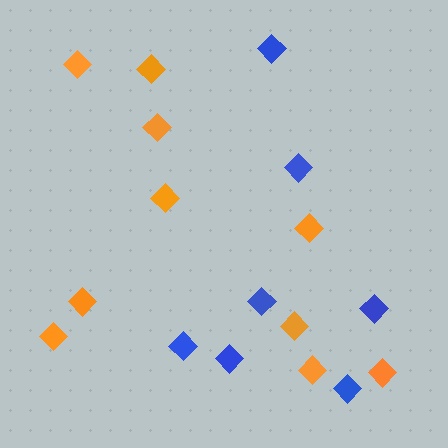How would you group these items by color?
There are 2 groups: one group of blue diamonds (7) and one group of orange diamonds (10).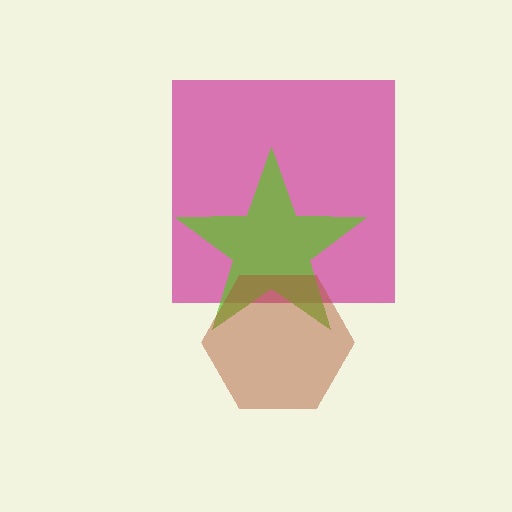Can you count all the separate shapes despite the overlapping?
Yes, there are 3 separate shapes.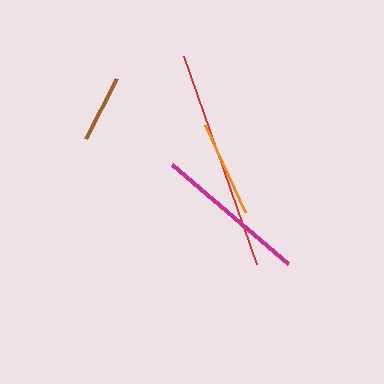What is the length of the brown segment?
The brown segment is approximately 68 pixels long.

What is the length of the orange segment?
The orange segment is approximately 96 pixels long.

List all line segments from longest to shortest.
From longest to shortest: red, magenta, orange, brown.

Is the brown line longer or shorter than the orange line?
The orange line is longer than the brown line.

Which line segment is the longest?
The red line is the longest at approximately 220 pixels.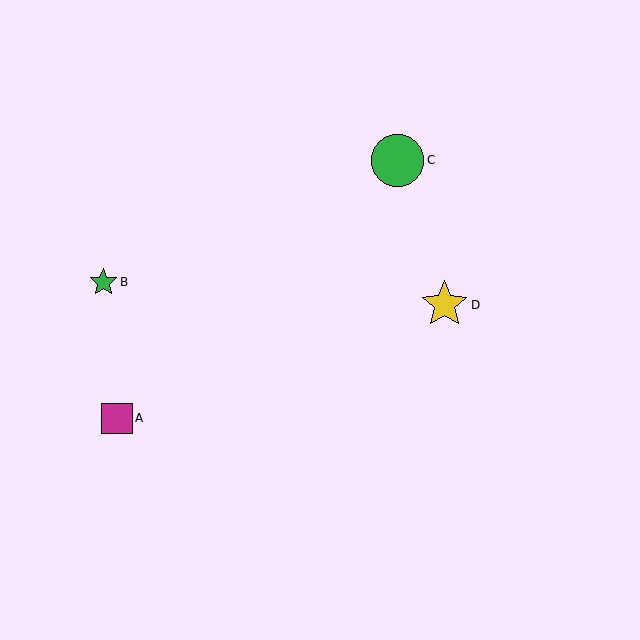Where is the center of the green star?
The center of the green star is at (103, 282).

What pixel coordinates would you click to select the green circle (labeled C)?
Click at (398, 160) to select the green circle C.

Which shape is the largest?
The green circle (labeled C) is the largest.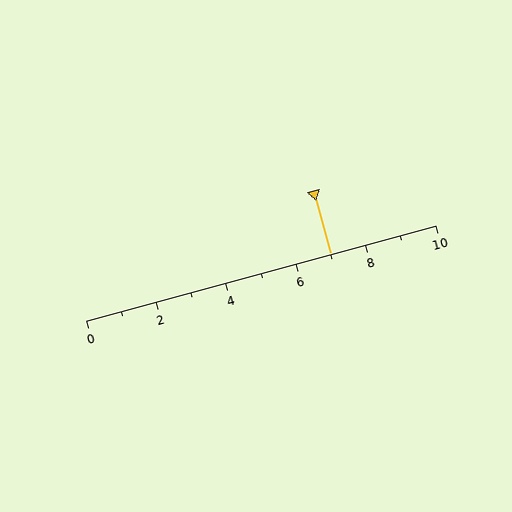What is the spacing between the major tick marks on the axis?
The major ticks are spaced 2 apart.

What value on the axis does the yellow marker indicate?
The marker indicates approximately 7.